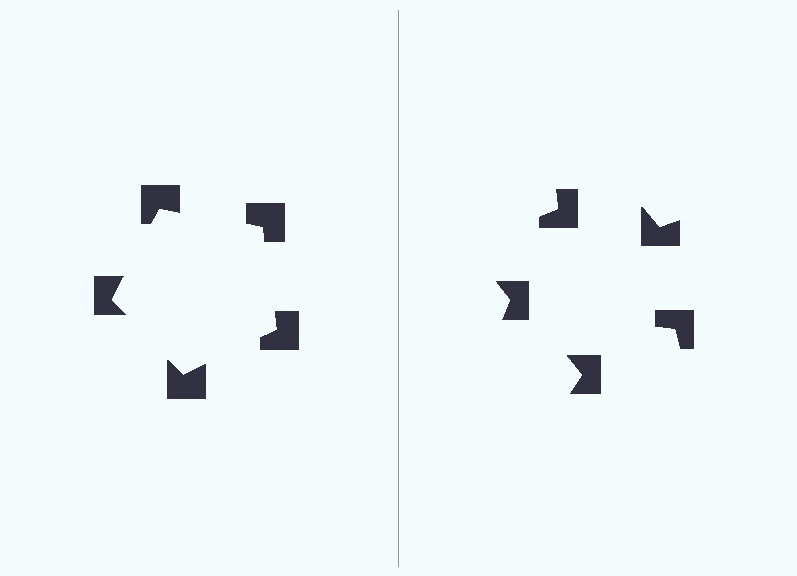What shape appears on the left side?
An illusory pentagon.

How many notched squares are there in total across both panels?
10 — 5 on each side.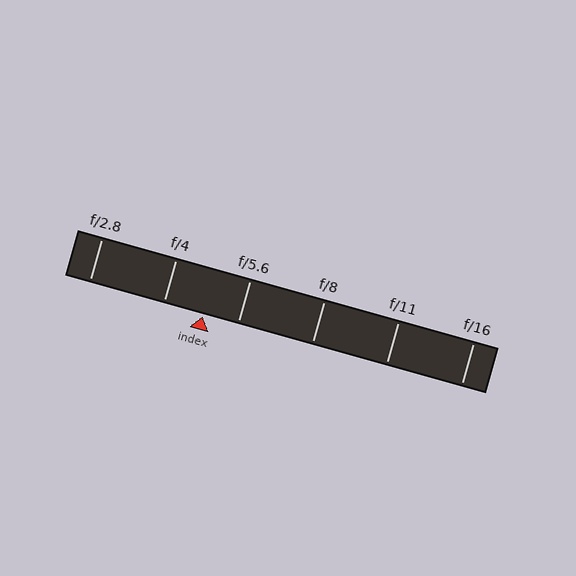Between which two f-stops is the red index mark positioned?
The index mark is between f/4 and f/5.6.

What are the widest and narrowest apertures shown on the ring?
The widest aperture shown is f/2.8 and the narrowest is f/16.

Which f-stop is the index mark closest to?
The index mark is closest to f/5.6.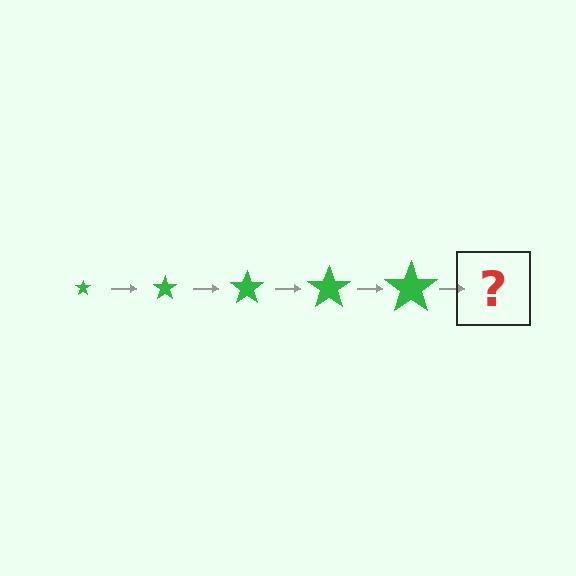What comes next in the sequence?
The next element should be a green star, larger than the previous one.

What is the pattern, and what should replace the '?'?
The pattern is that the star gets progressively larger each step. The '?' should be a green star, larger than the previous one.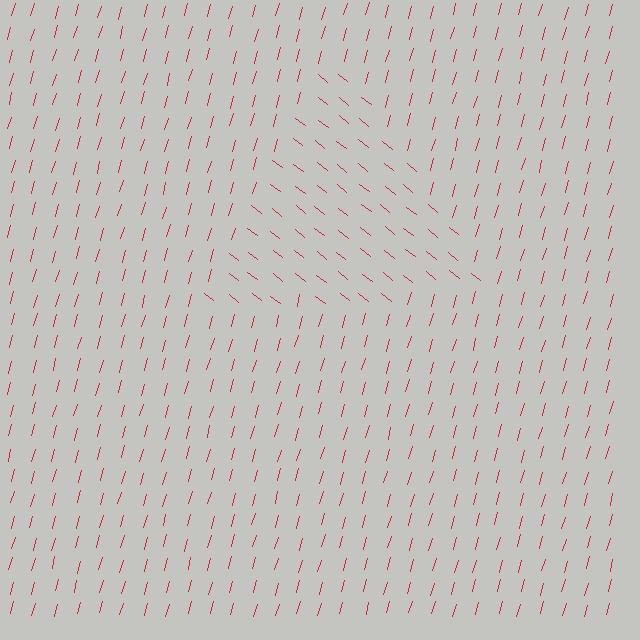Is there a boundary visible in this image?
Yes, there is a texture boundary formed by a change in line orientation.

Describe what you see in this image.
The image is filled with small red line segments. A triangle region in the image has lines oriented differently from the surrounding lines, creating a visible texture boundary.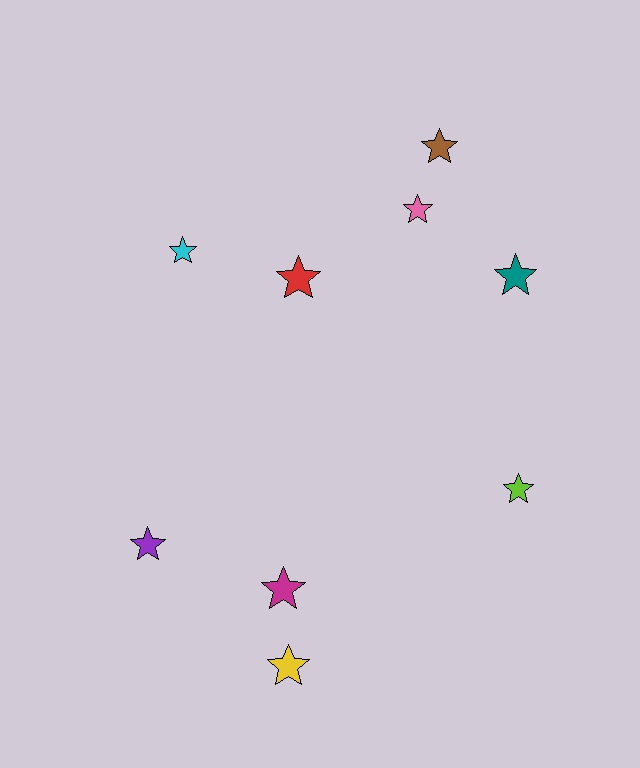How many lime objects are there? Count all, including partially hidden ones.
There is 1 lime object.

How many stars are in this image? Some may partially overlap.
There are 9 stars.